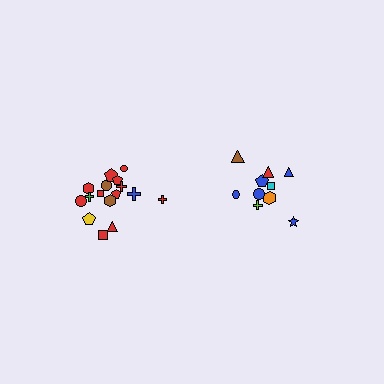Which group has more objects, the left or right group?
The left group.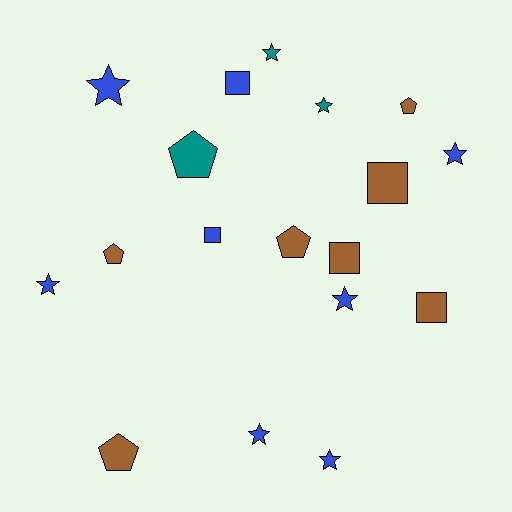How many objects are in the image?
There are 18 objects.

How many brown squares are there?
There are 3 brown squares.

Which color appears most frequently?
Blue, with 8 objects.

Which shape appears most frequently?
Star, with 8 objects.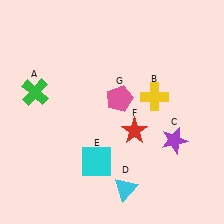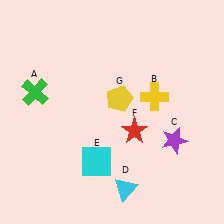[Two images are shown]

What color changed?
The pentagon (G) changed from pink in Image 1 to yellow in Image 2.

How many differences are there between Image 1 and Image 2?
There is 1 difference between the two images.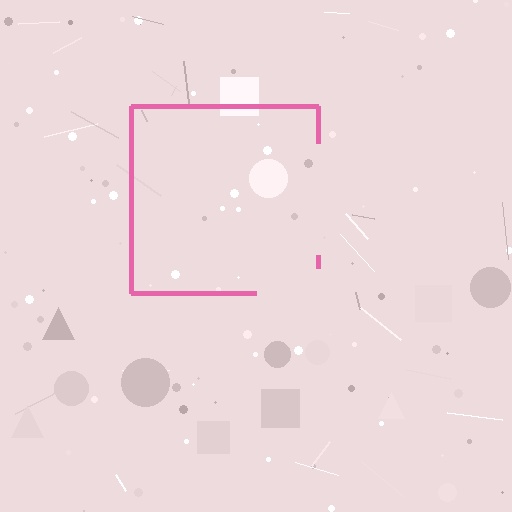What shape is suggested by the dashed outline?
The dashed outline suggests a square.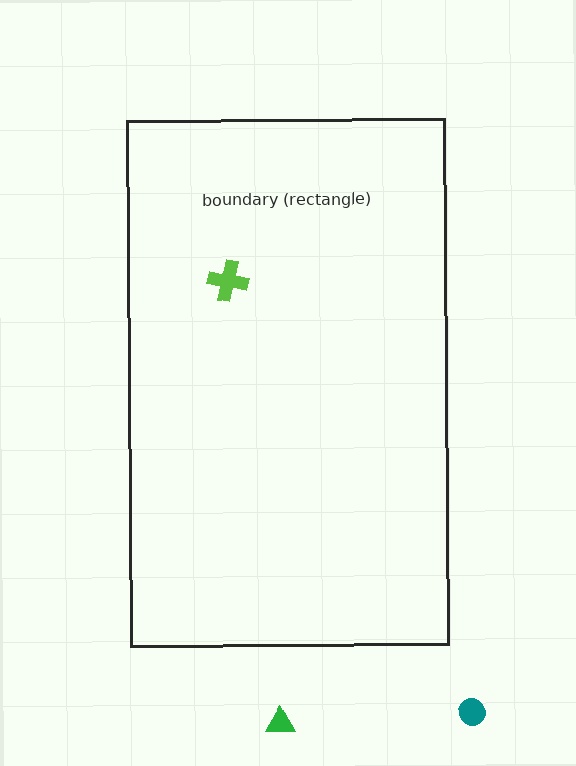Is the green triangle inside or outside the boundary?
Outside.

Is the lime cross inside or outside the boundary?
Inside.